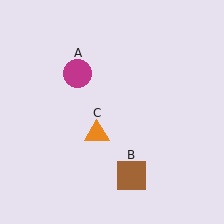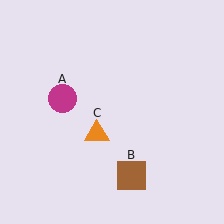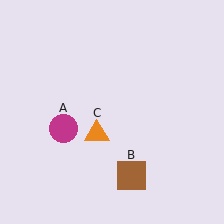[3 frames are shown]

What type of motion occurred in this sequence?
The magenta circle (object A) rotated counterclockwise around the center of the scene.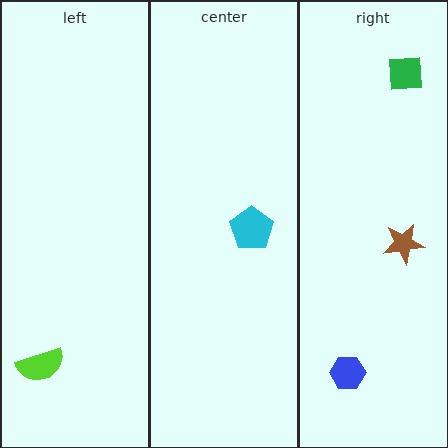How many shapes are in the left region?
1.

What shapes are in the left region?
The lime semicircle.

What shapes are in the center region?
The cyan pentagon.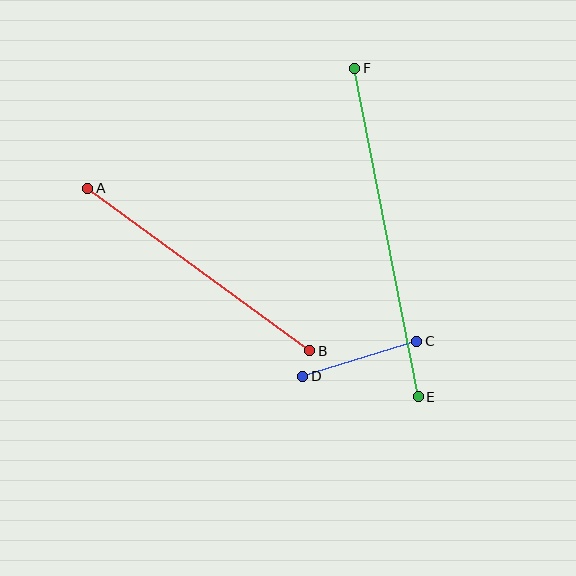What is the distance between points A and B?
The distance is approximately 275 pixels.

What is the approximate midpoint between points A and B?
The midpoint is at approximately (199, 269) pixels.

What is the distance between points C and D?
The distance is approximately 119 pixels.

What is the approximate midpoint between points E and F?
The midpoint is at approximately (386, 232) pixels.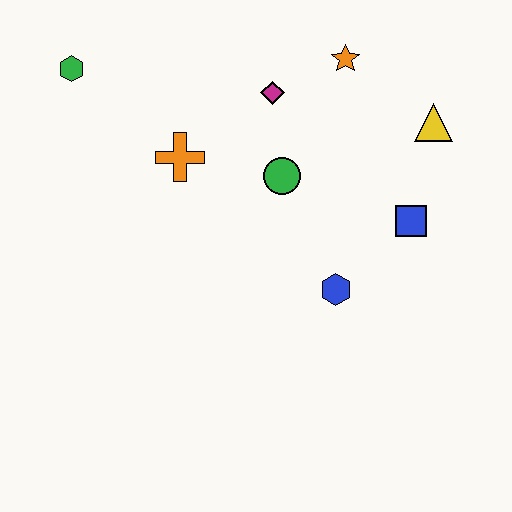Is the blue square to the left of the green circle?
No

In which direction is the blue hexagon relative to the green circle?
The blue hexagon is below the green circle.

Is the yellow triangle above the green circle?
Yes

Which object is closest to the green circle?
The magenta diamond is closest to the green circle.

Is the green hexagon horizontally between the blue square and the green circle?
No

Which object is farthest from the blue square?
The green hexagon is farthest from the blue square.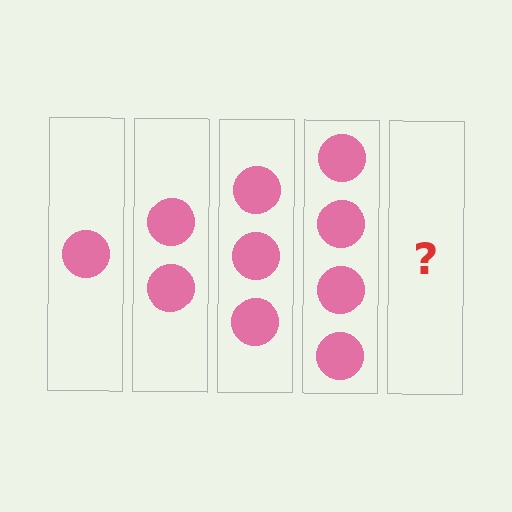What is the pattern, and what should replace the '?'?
The pattern is that each step adds one more circle. The '?' should be 5 circles.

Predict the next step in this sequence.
The next step is 5 circles.